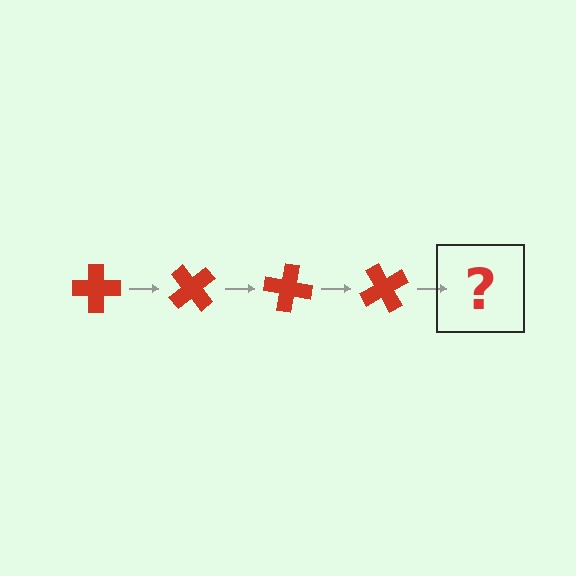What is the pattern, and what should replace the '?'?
The pattern is that the cross rotates 50 degrees each step. The '?' should be a red cross rotated 200 degrees.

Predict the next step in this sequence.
The next step is a red cross rotated 200 degrees.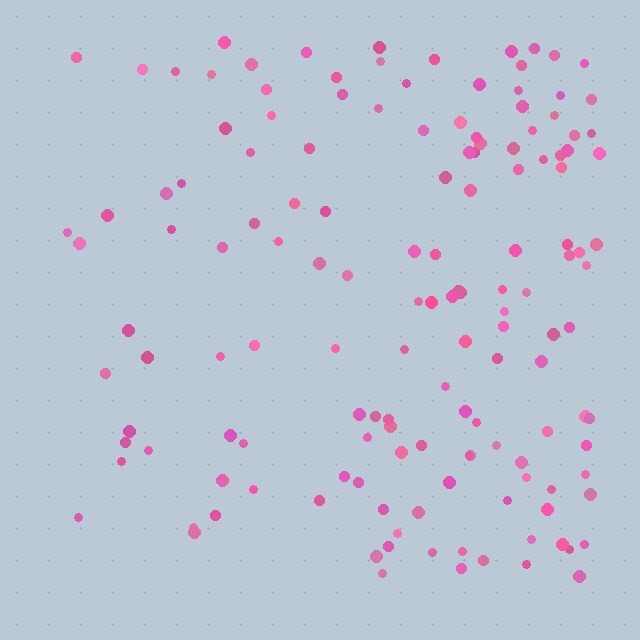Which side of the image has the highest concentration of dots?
The right.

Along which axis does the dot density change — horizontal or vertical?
Horizontal.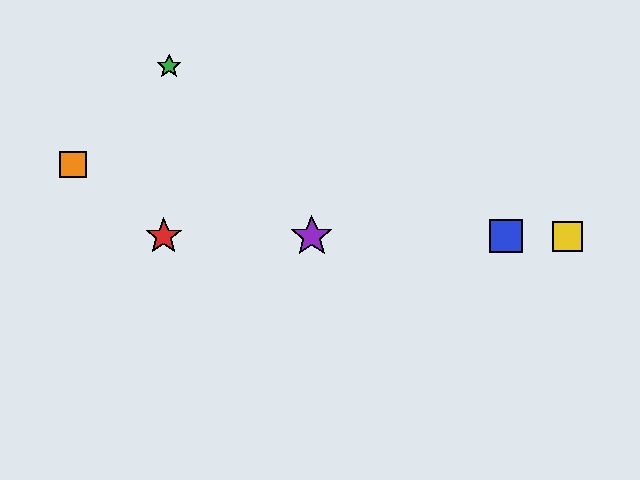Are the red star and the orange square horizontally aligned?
No, the red star is at y≈236 and the orange square is at y≈165.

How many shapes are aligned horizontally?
4 shapes (the red star, the blue square, the yellow square, the purple star) are aligned horizontally.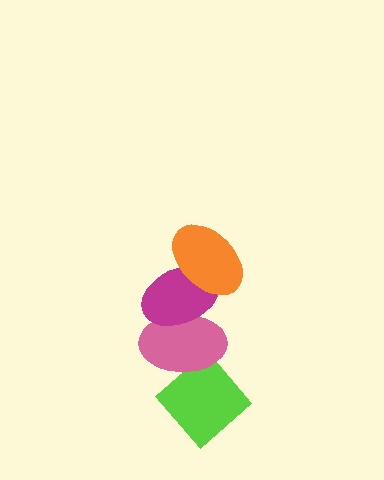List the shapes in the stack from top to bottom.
From top to bottom: the orange ellipse, the magenta ellipse, the pink ellipse, the lime diamond.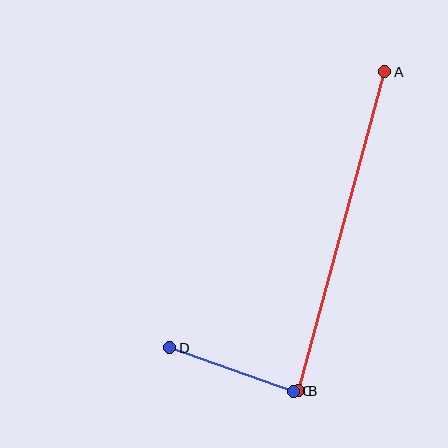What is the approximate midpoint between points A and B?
The midpoint is at approximately (342, 231) pixels.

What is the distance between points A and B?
The distance is approximately 330 pixels.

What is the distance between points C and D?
The distance is approximately 131 pixels.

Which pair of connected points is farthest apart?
Points A and B are farthest apart.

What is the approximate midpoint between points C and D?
The midpoint is at approximately (231, 370) pixels.